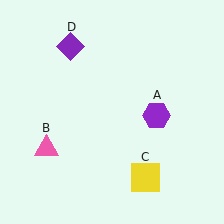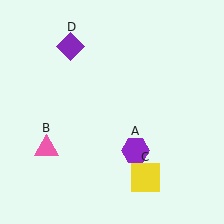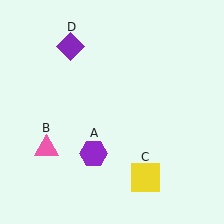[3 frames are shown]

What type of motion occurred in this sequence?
The purple hexagon (object A) rotated clockwise around the center of the scene.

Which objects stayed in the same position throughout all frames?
Pink triangle (object B) and yellow square (object C) and purple diamond (object D) remained stationary.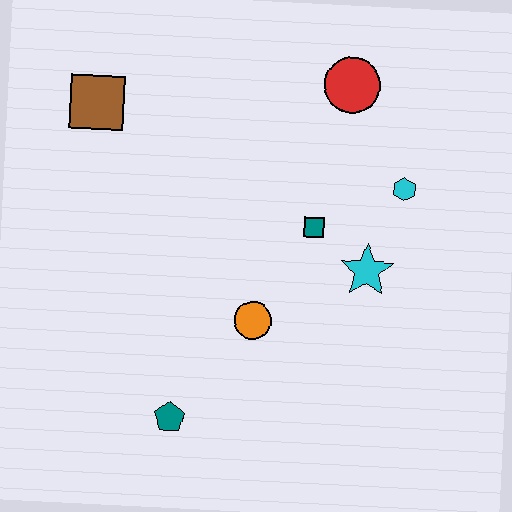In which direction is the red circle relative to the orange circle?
The red circle is above the orange circle.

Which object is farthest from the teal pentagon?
The red circle is farthest from the teal pentagon.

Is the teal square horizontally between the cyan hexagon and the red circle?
No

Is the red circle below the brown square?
No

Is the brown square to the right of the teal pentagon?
No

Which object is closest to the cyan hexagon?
The cyan star is closest to the cyan hexagon.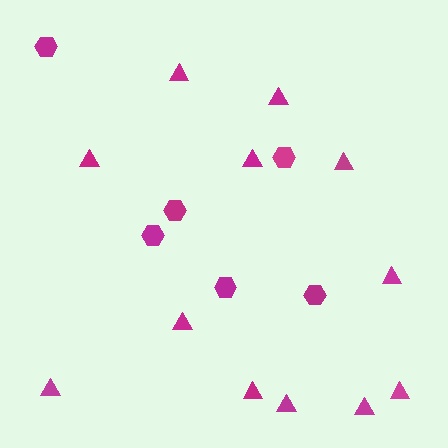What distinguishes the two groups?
There are 2 groups: one group of triangles (12) and one group of hexagons (6).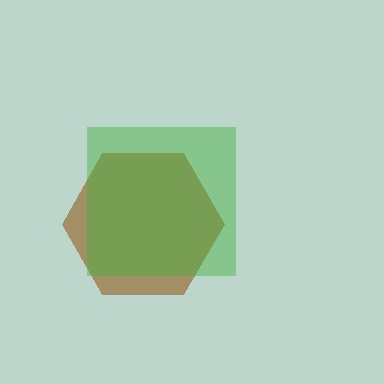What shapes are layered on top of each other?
The layered shapes are: a brown hexagon, a green square.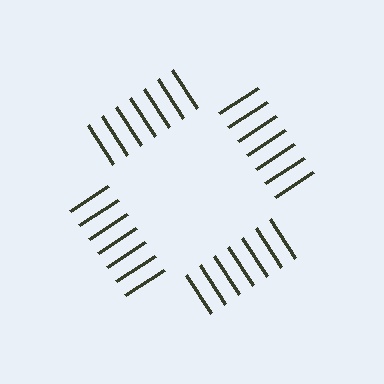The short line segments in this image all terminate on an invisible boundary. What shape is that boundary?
An illusory square — the line segments terminate on its edges but no continuous stroke is drawn.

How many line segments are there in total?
28 — 7 along each of the 4 edges.